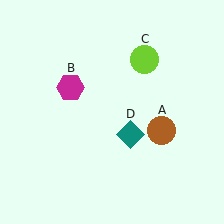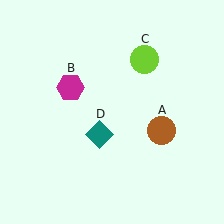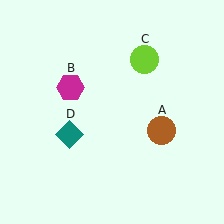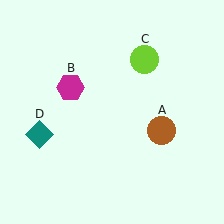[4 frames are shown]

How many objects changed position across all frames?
1 object changed position: teal diamond (object D).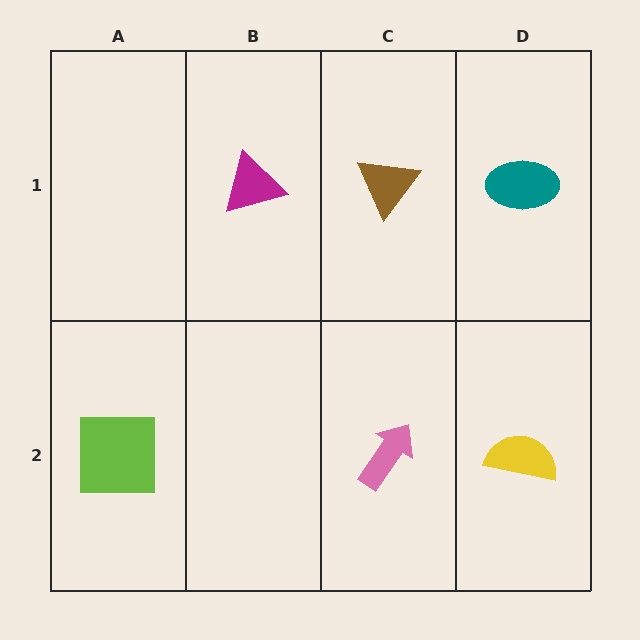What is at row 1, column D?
A teal ellipse.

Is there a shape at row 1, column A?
No, that cell is empty.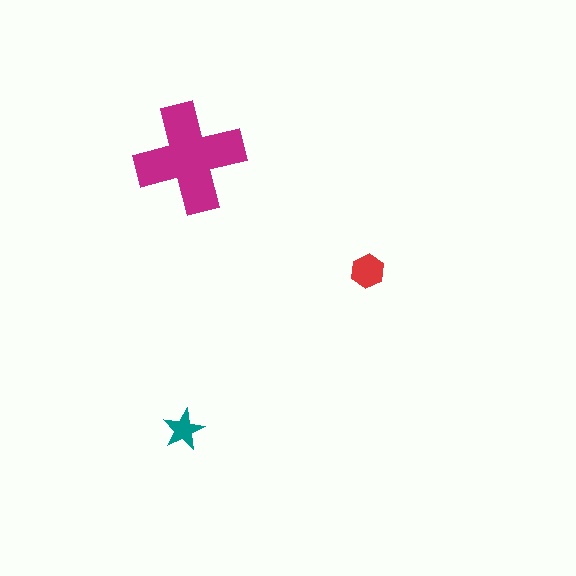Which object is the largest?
The magenta cross.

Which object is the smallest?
The teal star.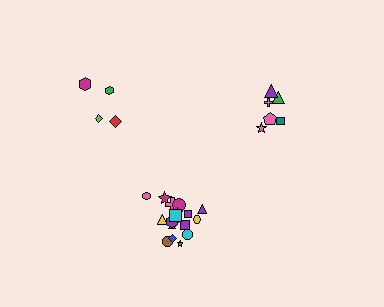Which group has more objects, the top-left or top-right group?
The top-right group.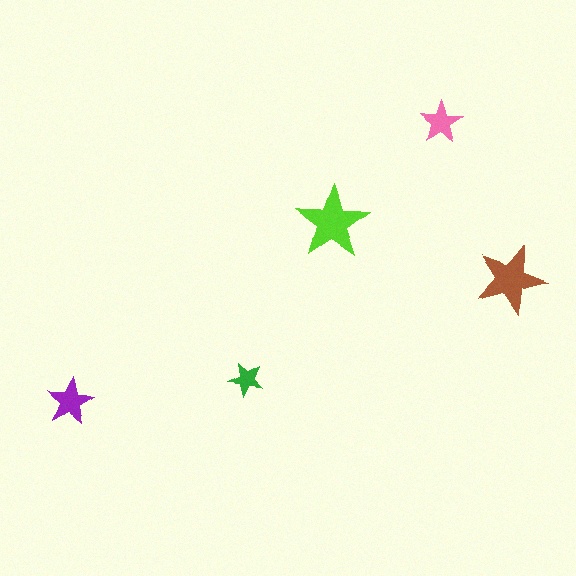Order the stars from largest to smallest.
the lime one, the brown one, the purple one, the pink one, the green one.